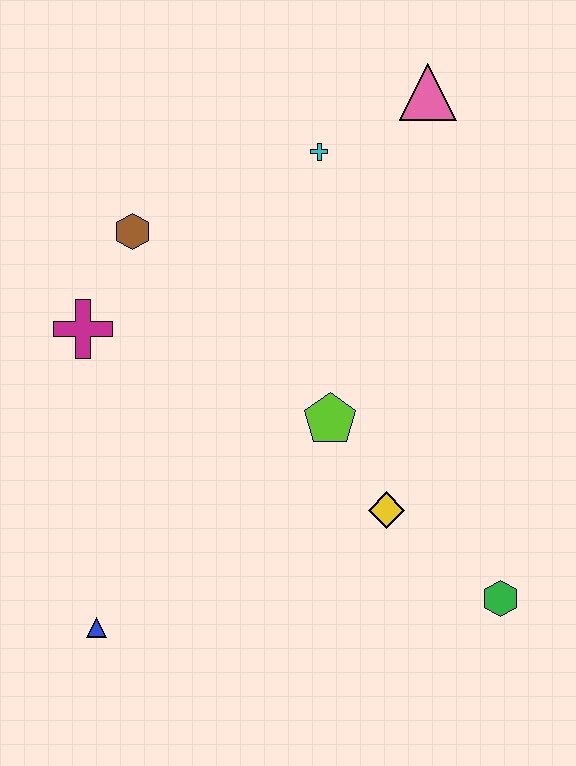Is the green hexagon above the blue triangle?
Yes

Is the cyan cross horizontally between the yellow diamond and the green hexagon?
No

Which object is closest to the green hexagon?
The yellow diamond is closest to the green hexagon.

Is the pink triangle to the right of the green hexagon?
No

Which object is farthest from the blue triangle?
The pink triangle is farthest from the blue triangle.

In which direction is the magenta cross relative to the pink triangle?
The magenta cross is to the left of the pink triangle.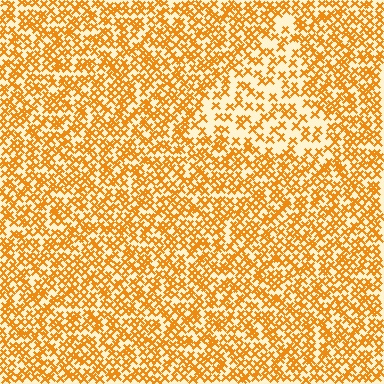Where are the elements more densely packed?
The elements are more densely packed outside the triangle boundary.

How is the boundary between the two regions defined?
The boundary is defined by a change in element density (approximately 1.9x ratio). All elements are the same color, size, and shape.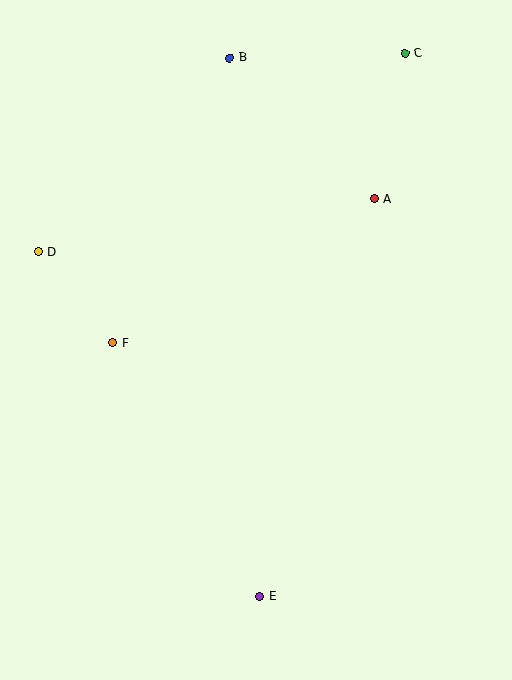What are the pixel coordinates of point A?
Point A is at (374, 199).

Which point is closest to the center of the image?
Point F at (113, 343) is closest to the center.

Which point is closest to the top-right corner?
Point C is closest to the top-right corner.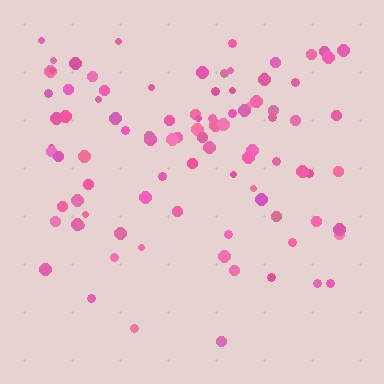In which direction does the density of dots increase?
From bottom to top, with the top side densest.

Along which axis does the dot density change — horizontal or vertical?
Vertical.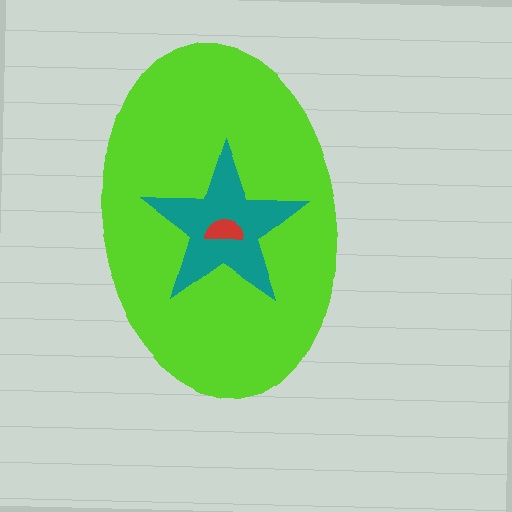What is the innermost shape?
The red semicircle.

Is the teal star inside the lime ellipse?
Yes.